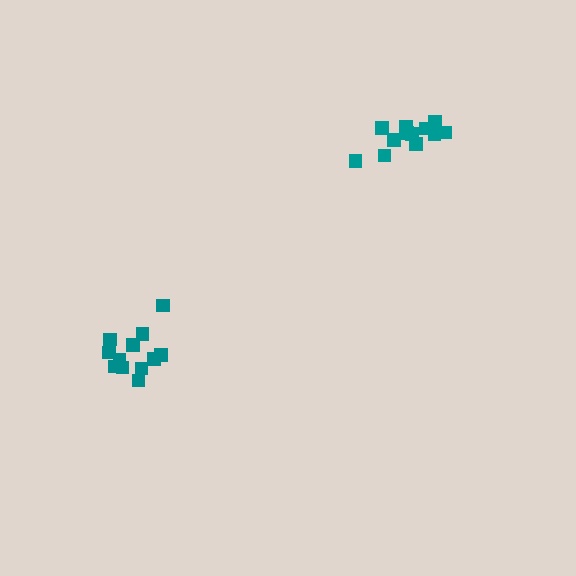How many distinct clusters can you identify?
There are 2 distinct clusters.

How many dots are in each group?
Group 1: 12 dots, Group 2: 12 dots (24 total).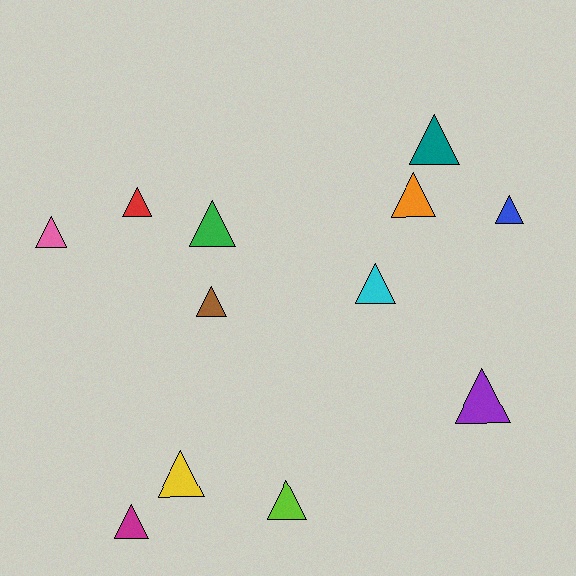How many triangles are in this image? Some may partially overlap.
There are 12 triangles.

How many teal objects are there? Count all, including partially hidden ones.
There is 1 teal object.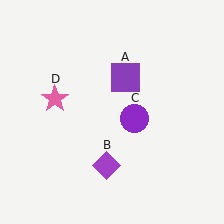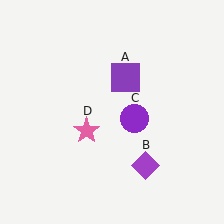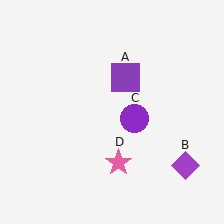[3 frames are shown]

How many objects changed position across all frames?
2 objects changed position: purple diamond (object B), pink star (object D).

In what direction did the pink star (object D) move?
The pink star (object D) moved down and to the right.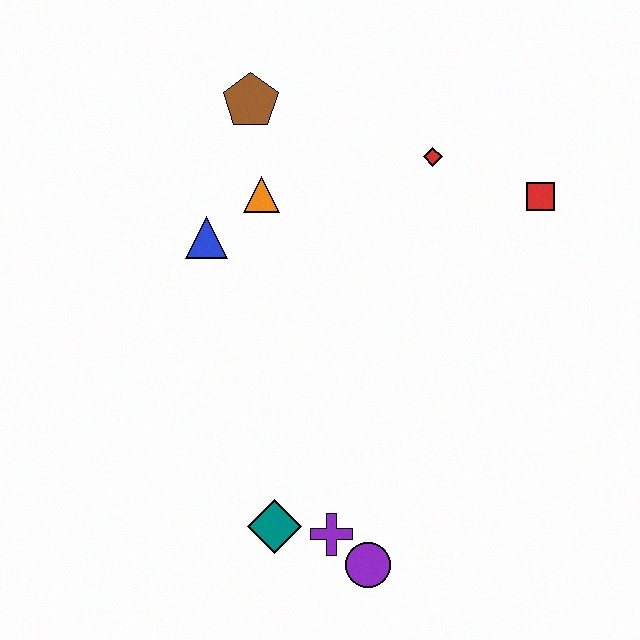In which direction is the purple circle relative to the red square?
The purple circle is below the red square.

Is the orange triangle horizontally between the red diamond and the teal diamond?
No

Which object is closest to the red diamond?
The red square is closest to the red diamond.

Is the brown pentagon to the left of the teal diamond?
Yes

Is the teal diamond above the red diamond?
No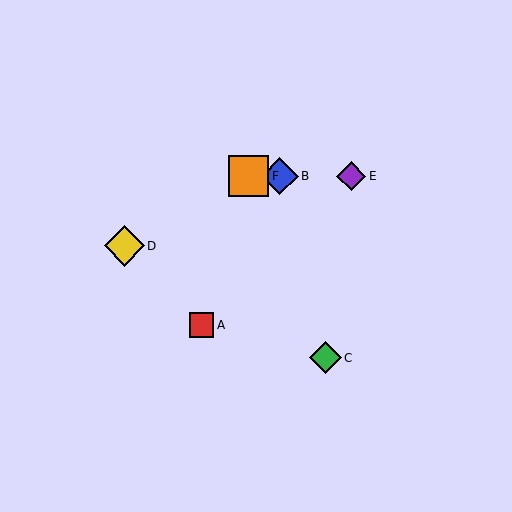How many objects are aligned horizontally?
3 objects (B, E, F) are aligned horizontally.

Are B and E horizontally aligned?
Yes, both are at y≈176.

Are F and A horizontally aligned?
No, F is at y≈176 and A is at y≈325.